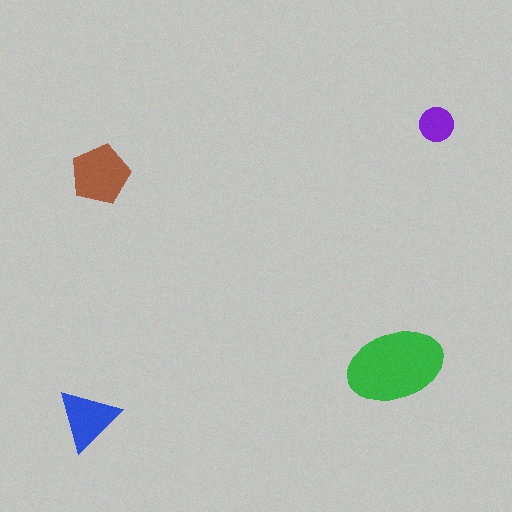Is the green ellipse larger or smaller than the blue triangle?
Larger.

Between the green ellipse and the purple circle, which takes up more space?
The green ellipse.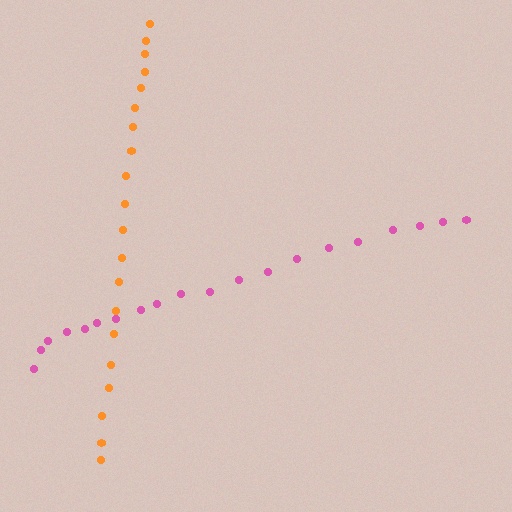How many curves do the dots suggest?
There are 2 distinct paths.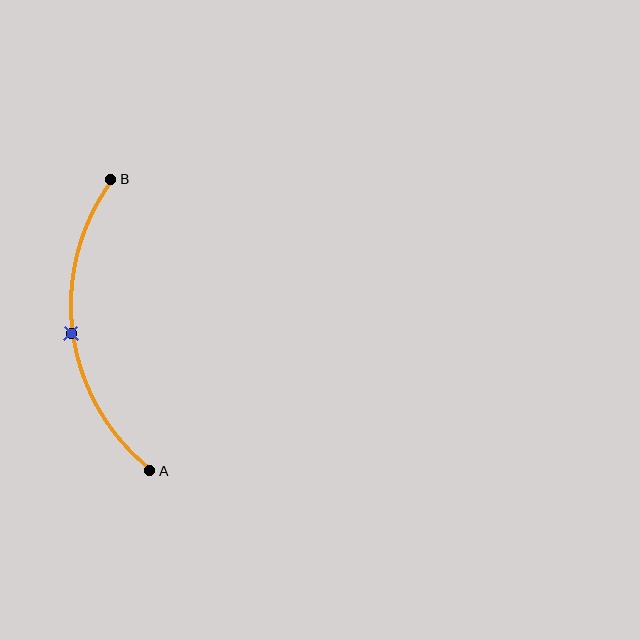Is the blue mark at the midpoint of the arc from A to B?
Yes. The blue mark lies on the arc at equal arc-length from both A and B — it is the arc midpoint.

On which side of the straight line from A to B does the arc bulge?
The arc bulges to the left of the straight line connecting A and B.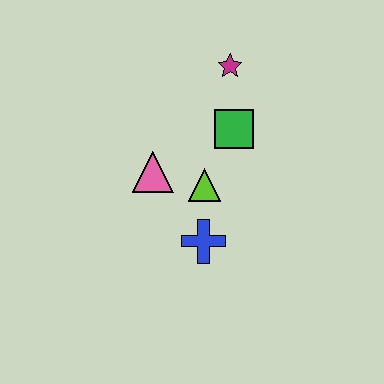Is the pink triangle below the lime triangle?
No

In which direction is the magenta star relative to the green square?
The magenta star is above the green square.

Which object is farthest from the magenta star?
The blue cross is farthest from the magenta star.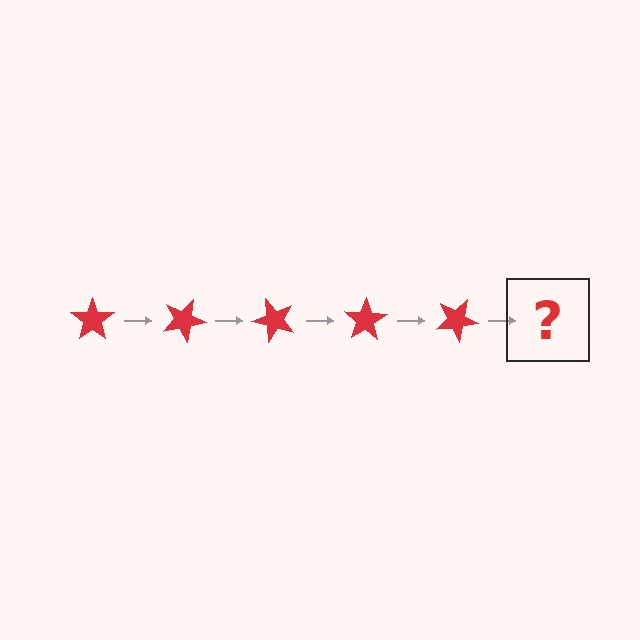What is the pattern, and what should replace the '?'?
The pattern is that the star rotates 25 degrees each step. The '?' should be a red star rotated 125 degrees.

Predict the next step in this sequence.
The next step is a red star rotated 125 degrees.